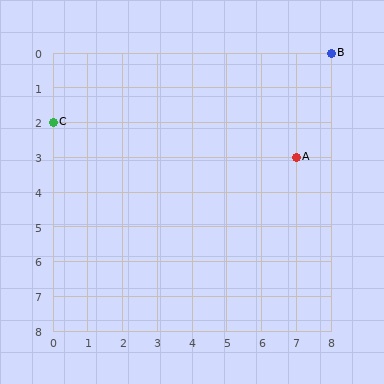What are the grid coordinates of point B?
Point B is at grid coordinates (8, 0).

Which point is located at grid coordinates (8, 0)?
Point B is at (8, 0).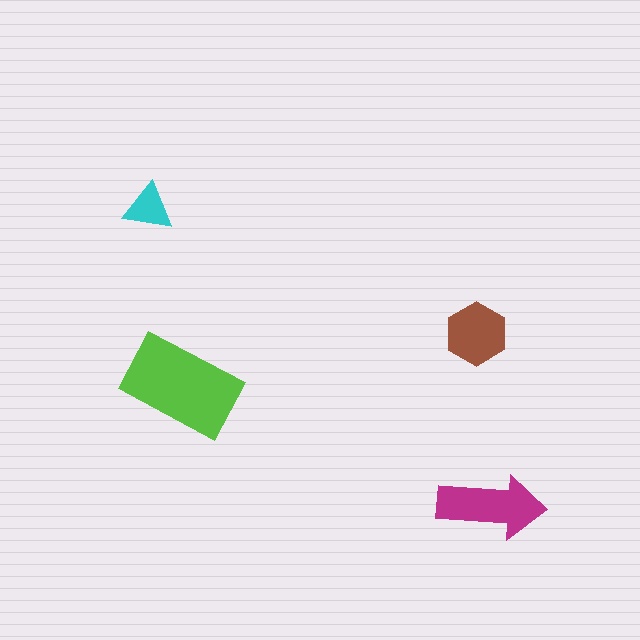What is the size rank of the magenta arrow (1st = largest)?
2nd.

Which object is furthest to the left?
The cyan triangle is leftmost.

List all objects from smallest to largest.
The cyan triangle, the brown hexagon, the magenta arrow, the lime rectangle.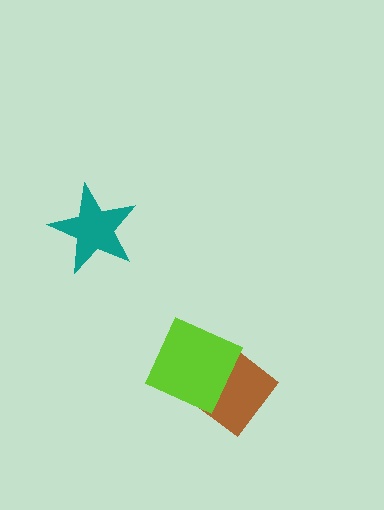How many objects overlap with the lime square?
1 object overlaps with the lime square.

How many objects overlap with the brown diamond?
1 object overlaps with the brown diamond.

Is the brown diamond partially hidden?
Yes, it is partially covered by another shape.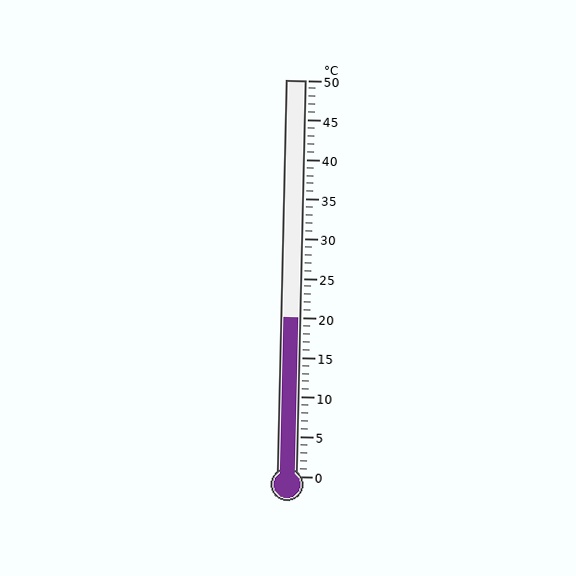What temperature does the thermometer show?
The thermometer shows approximately 20°C.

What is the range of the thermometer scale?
The thermometer scale ranges from 0°C to 50°C.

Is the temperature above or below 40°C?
The temperature is below 40°C.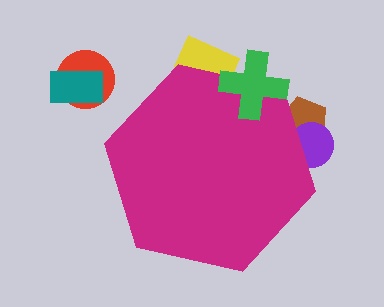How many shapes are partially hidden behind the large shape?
3 shapes are partially hidden.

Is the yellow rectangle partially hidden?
Yes, the yellow rectangle is partially hidden behind the magenta hexagon.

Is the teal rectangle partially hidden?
No, the teal rectangle is fully visible.